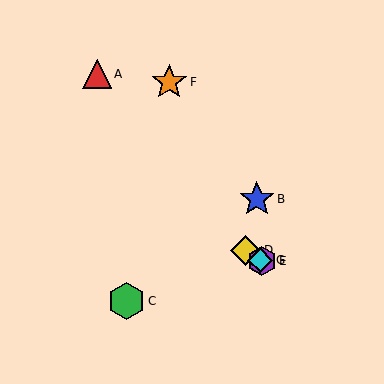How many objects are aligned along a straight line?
3 objects (D, E, G) are aligned along a straight line.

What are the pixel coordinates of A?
Object A is at (97, 74).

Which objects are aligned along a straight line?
Objects D, E, G are aligned along a straight line.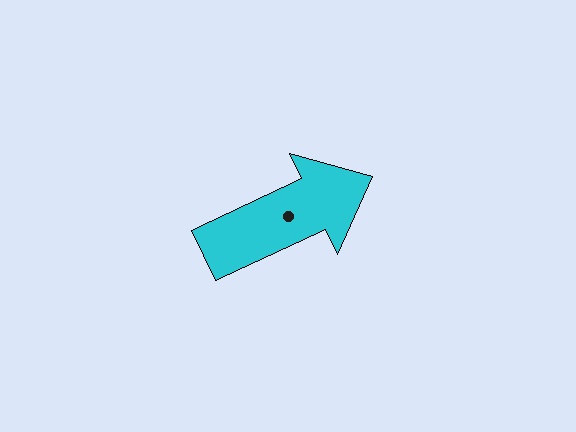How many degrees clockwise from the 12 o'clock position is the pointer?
Approximately 65 degrees.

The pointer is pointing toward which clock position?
Roughly 2 o'clock.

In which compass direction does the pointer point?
Northeast.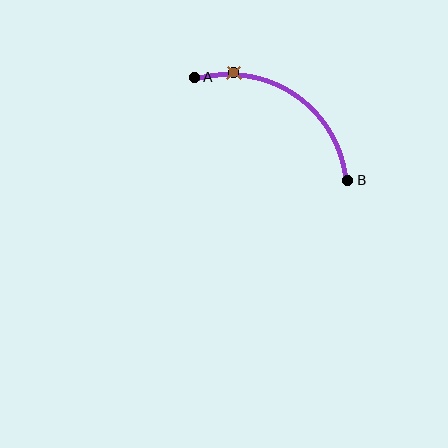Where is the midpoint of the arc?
The arc midpoint is the point on the curve farthest from the straight line joining A and B. It sits above and to the right of that line.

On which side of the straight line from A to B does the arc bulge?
The arc bulges above and to the right of the straight line connecting A and B.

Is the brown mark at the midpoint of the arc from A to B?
No. The brown mark lies on the arc but is closer to endpoint A. The arc midpoint would be at the point on the curve equidistant along the arc from both A and B.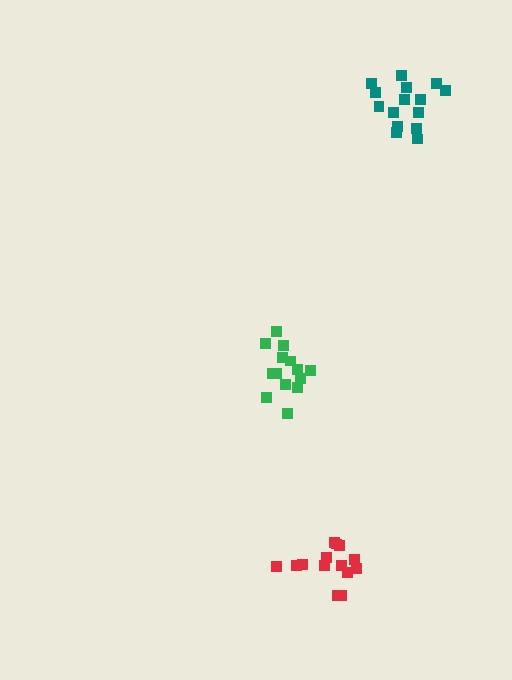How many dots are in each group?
Group 1: 14 dots, Group 2: 15 dots, Group 3: 14 dots (43 total).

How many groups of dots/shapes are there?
There are 3 groups.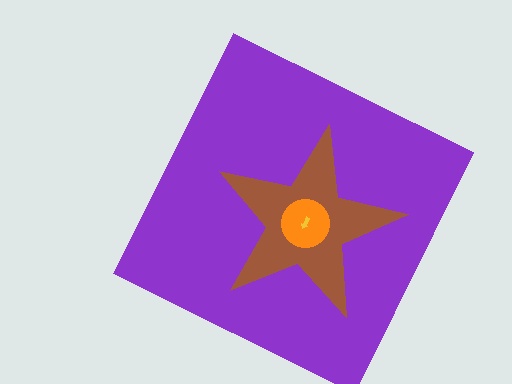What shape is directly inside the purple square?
The brown star.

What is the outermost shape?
The purple square.